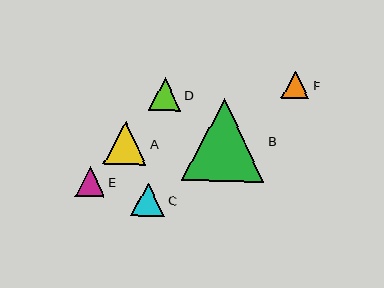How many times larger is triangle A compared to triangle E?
Triangle A is approximately 1.5 times the size of triangle E.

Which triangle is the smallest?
Triangle F is the smallest with a size of approximately 28 pixels.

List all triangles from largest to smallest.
From largest to smallest: B, A, C, D, E, F.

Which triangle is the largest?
Triangle B is the largest with a size of approximately 82 pixels.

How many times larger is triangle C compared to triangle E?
Triangle C is approximately 1.1 times the size of triangle E.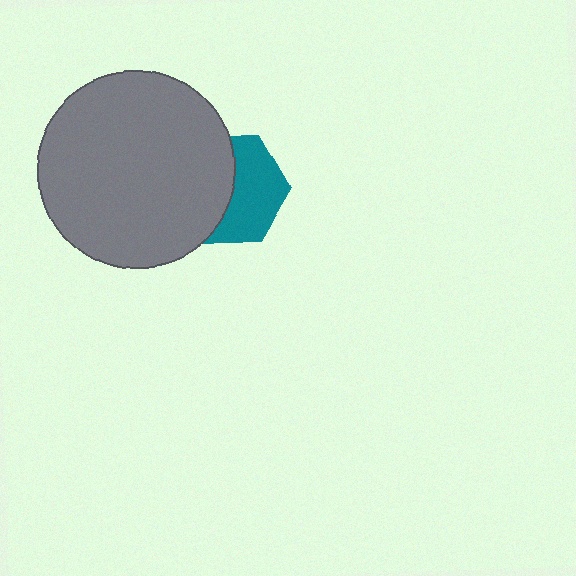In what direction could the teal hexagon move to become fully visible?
The teal hexagon could move right. That would shift it out from behind the gray circle entirely.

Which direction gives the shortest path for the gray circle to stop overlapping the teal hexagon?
Moving left gives the shortest separation.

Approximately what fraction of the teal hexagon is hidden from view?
Roughly 48% of the teal hexagon is hidden behind the gray circle.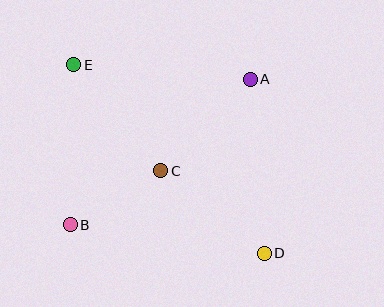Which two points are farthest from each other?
Points D and E are farthest from each other.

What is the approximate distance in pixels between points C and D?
The distance between C and D is approximately 132 pixels.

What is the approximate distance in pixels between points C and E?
The distance between C and E is approximately 137 pixels.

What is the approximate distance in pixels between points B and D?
The distance between B and D is approximately 196 pixels.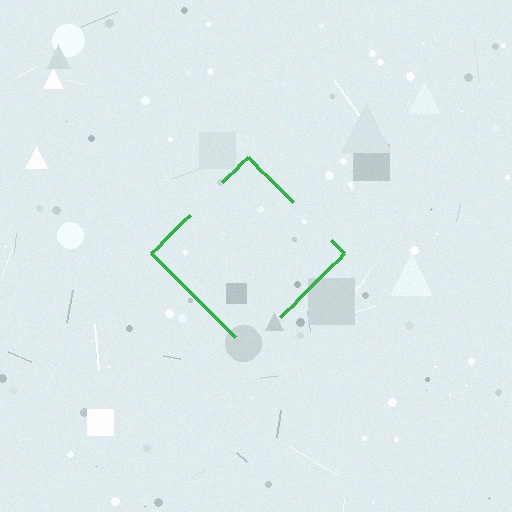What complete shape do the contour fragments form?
The contour fragments form a diamond.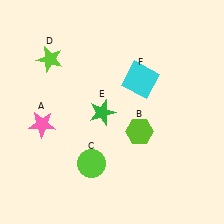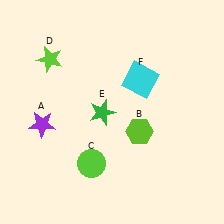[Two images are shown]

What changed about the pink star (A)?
In Image 1, A is pink. In Image 2, it changed to purple.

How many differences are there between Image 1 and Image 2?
There is 1 difference between the two images.